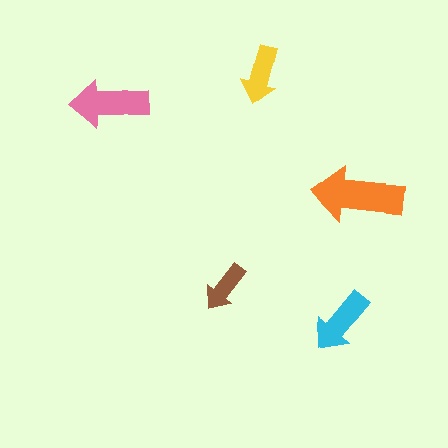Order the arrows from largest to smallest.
the orange one, the pink one, the cyan one, the yellow one, the brown one.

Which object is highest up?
The yellow arrow is topmost.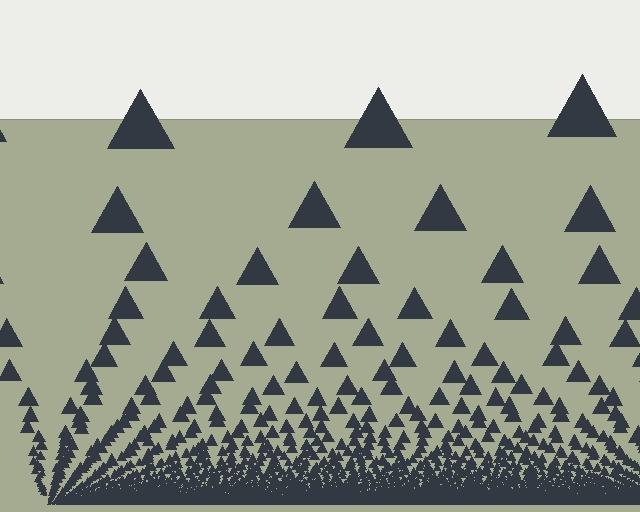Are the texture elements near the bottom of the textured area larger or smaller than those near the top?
Smaller. The gradient is inverted — elements near the bottom are smaller and denser.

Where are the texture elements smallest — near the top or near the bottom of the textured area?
Near the bottom.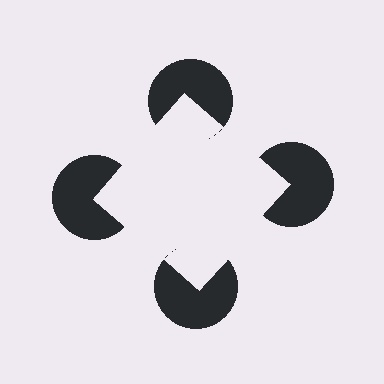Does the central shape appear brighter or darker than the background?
It typically appears slightly brighter than the background, even though no actual brightness change is drawn.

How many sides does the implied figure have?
4 sides.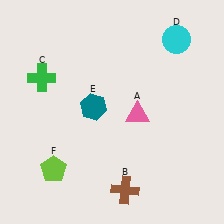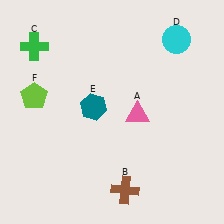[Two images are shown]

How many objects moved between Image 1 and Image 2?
2 objects moved between the two images.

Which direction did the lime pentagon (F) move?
The lime pentagon (F) moved up.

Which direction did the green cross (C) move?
The green cross (C) moved up.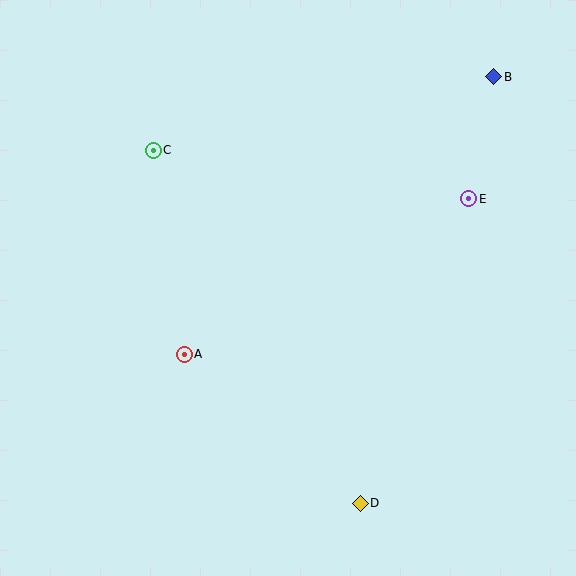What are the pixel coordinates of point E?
Point E is at (469, 199).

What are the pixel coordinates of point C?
Point C is at (153, 150).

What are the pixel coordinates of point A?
Point A is at (184, 354).